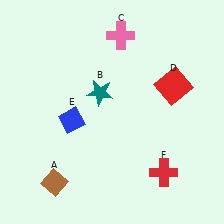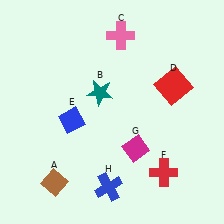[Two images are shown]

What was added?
A magenta diamond (G), a blue cross (H) were added in Image 2.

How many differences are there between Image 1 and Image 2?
There are 2 differences between the two images.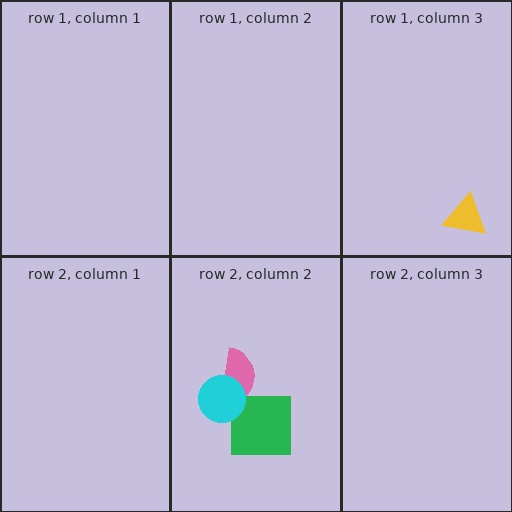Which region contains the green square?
The row 2, column 2 region.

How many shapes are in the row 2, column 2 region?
3.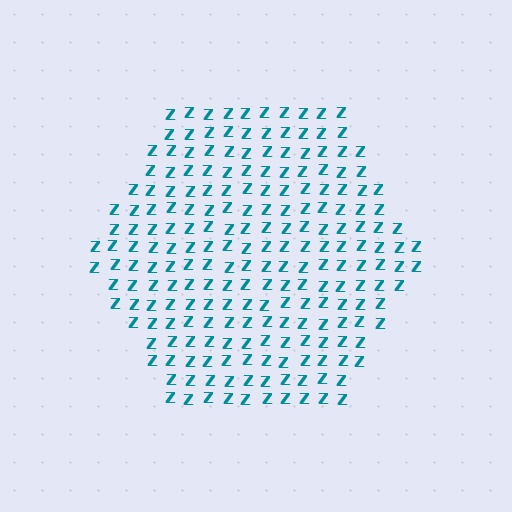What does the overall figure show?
The overall figure shows a hexagon.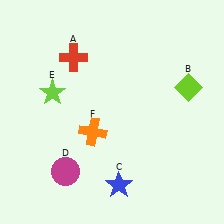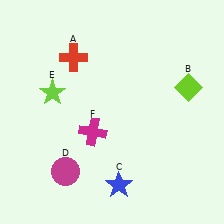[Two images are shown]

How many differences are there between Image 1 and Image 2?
There is 1 difference between the two images.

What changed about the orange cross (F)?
In Image 1, F is orange. In Image 2, it changed to magenta.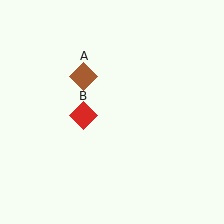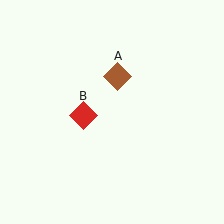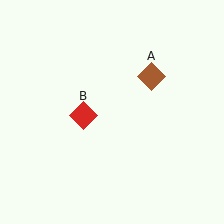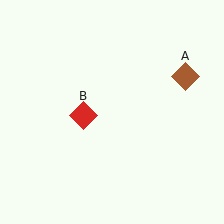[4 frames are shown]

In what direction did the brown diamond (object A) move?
The brown diamond (object A) moved right.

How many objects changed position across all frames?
1 object changed position: brown diamond (object A).